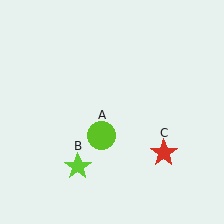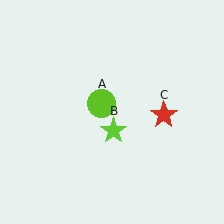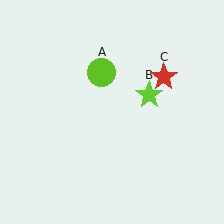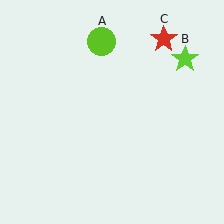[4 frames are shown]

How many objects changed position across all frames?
3 objects changed position: lime circle (object A), lime star (object B), red star (object C).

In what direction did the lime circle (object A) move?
The lime circle (object A) moved up.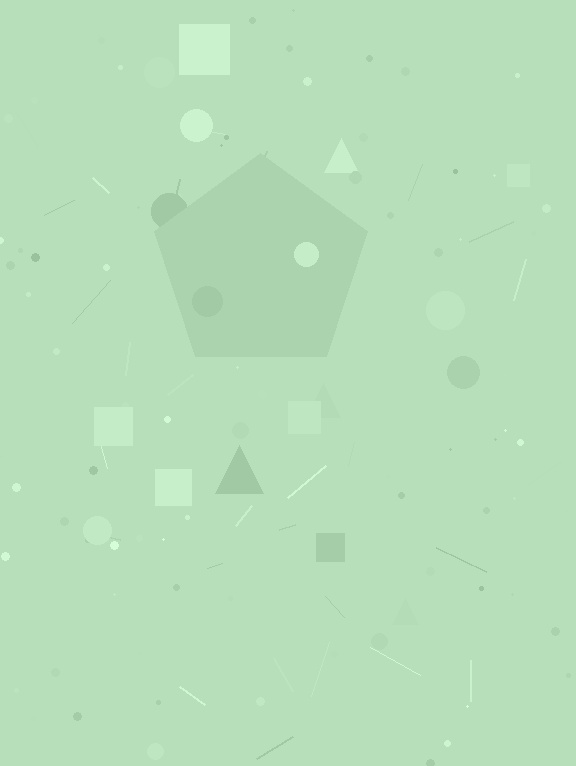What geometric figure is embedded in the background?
A pentagon is embedded in the background.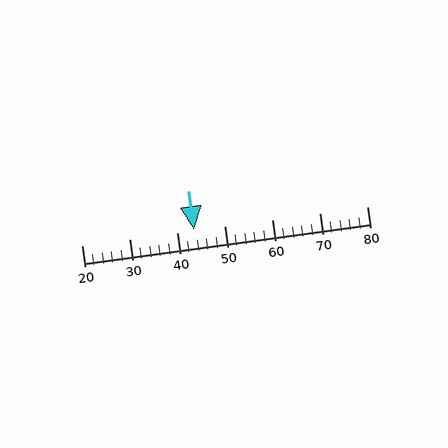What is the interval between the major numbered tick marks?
The major tick marks are spaced 10 units apart.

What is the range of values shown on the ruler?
The ruler shows values from 20 to 80.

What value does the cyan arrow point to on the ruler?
The cyan arrow points to approximately 44.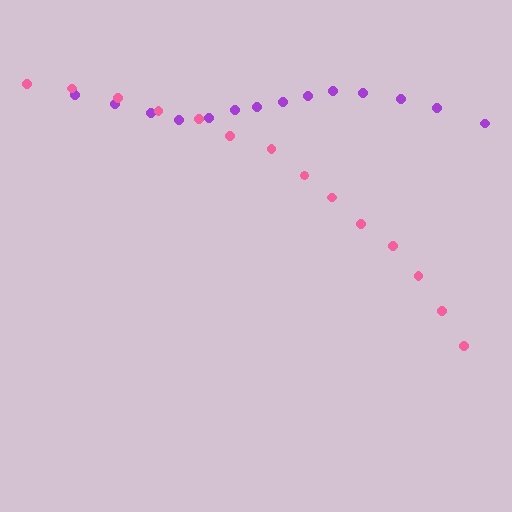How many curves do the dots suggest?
There are 2 distinct paths.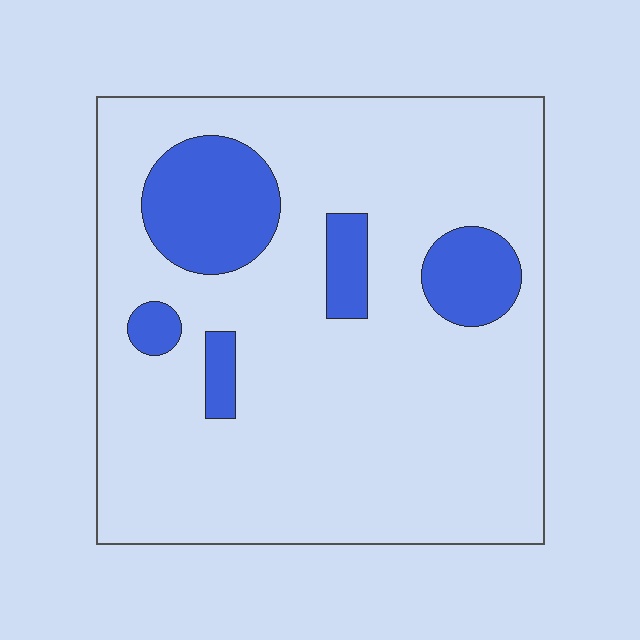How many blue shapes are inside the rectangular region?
5.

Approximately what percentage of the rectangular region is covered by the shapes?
Approximately 15%.